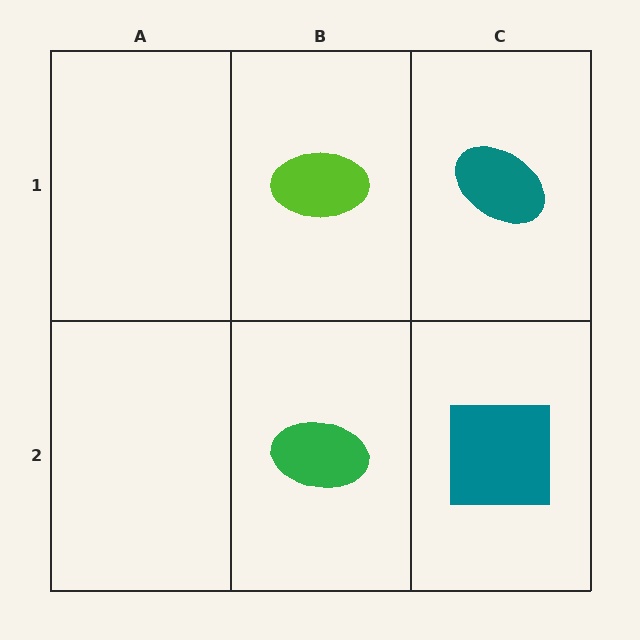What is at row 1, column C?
A teal ellipse.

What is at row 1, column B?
A lime ellipse.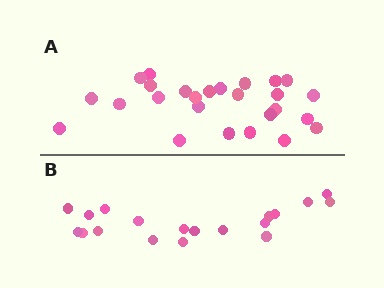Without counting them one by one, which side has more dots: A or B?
Region A (the top region) has more dots.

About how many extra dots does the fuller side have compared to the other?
Region A has roughly 8 or so more dots than region B.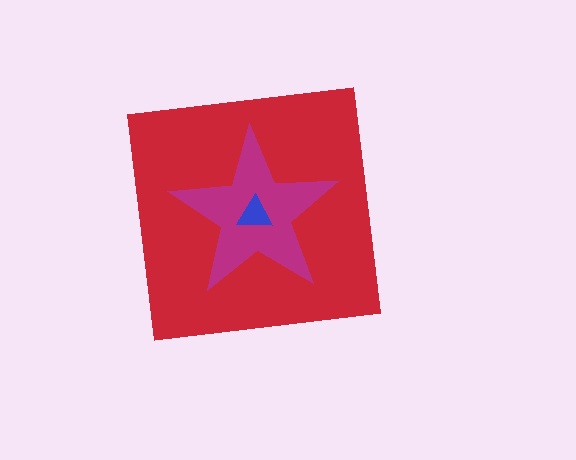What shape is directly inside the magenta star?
The blue triangle.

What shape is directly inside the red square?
The magenta star.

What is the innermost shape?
The blue triangle.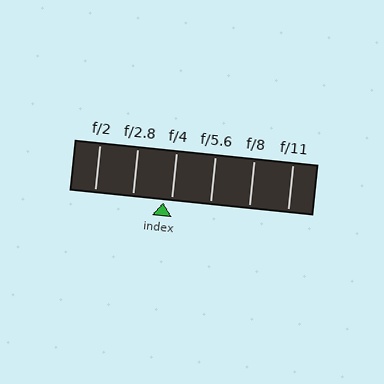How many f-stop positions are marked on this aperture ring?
There are 6 f-stop positions marked.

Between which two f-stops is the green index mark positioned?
The index mark is between f/2.8 and f/4.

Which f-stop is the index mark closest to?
The index mark is closest to f/4.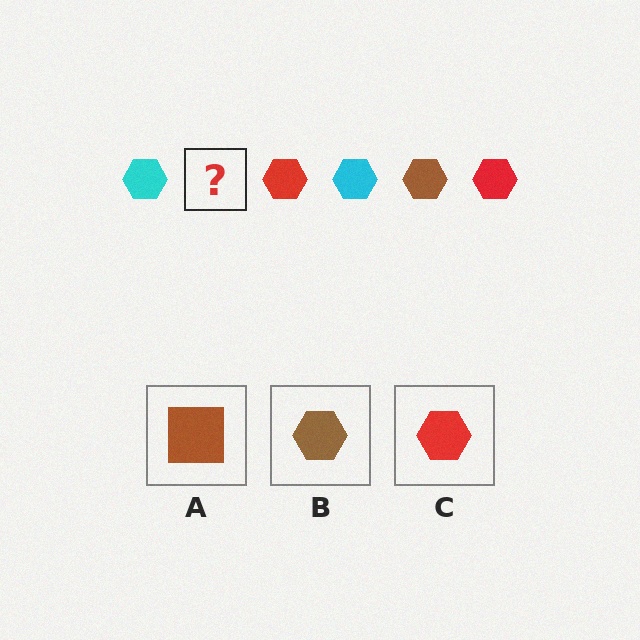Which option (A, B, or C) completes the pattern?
B.